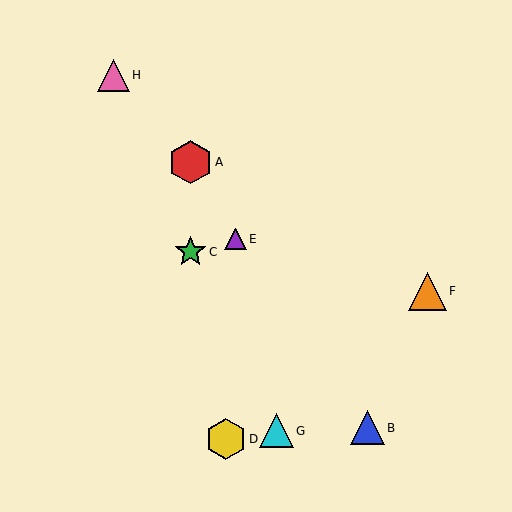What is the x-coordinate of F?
Object F is at x≈428.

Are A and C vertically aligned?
Yes, both are at x≈191.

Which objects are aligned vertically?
Objects A, C are aligned vertically.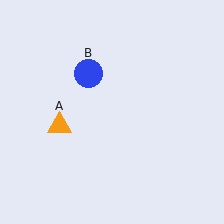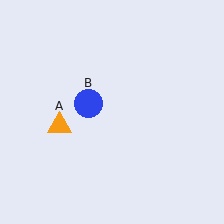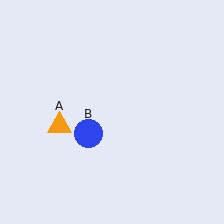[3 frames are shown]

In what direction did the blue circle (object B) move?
The blue circle (object B) moved down.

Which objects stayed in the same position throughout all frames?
Orange triangle (object A) remained stationary.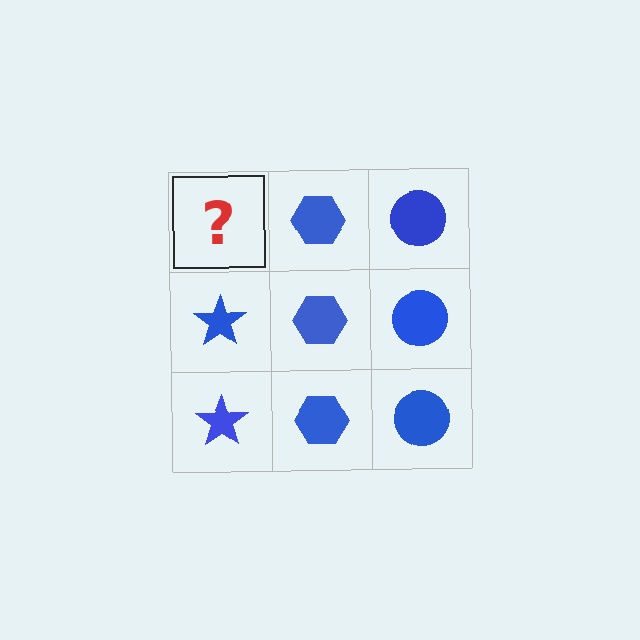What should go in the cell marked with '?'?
The missing cell should contain a blue star.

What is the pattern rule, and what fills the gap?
The rule is that each column has a consistent shape. The gap should be filled with a blue star.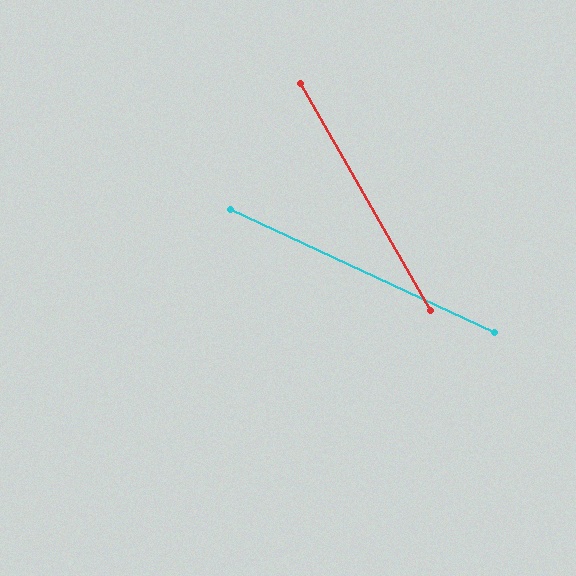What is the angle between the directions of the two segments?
Approximately 35 degrees.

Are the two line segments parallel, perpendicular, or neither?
Neither parallel nor perpendicular — they differ by about 35°.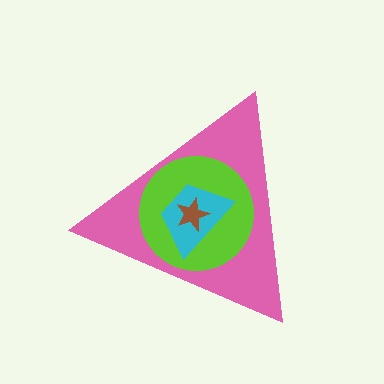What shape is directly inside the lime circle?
The cyan trapezoid.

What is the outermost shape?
The pink triangle.